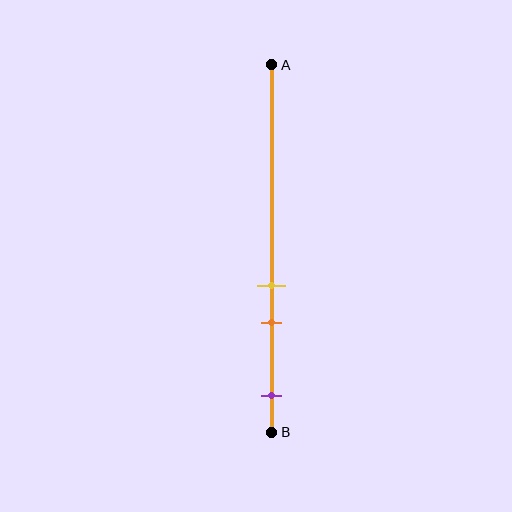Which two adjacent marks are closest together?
The yellow and orange marks are the closest adjacent pair.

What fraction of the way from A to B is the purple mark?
The purple mark is approximately 90% (0.9) of the way from A to B.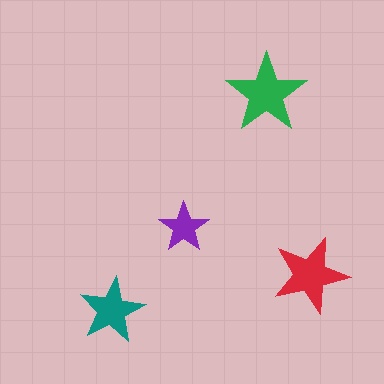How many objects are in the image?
There are 4 objects in the image.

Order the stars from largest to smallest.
the green one, the red one, the teal one, the purple one.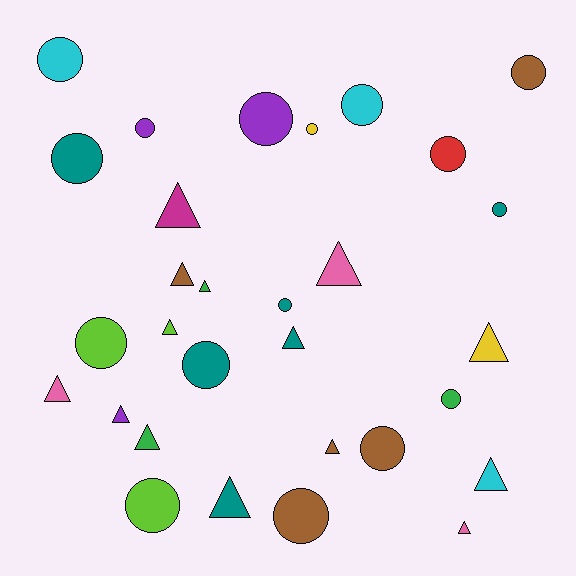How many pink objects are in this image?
There are 3 pink objects.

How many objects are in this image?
There are 30 objects.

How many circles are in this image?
There are 16 circles.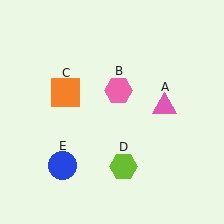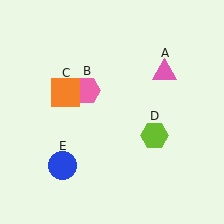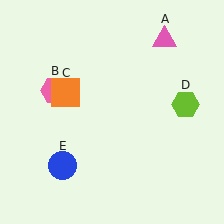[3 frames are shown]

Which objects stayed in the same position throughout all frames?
Orange square (object C) and blue circle (object E) remained stationary.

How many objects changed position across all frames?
3 objects changed position: pink triangle (object A), pink hexagon (object B), lime hexagon (object D).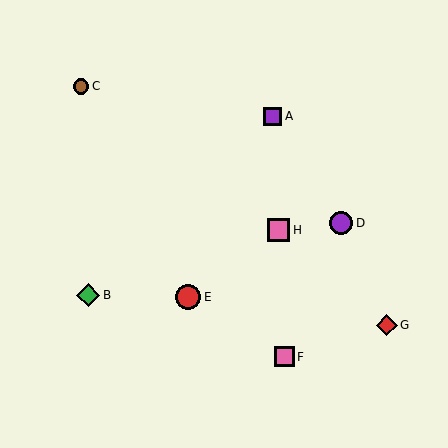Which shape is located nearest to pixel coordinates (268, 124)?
The purple square (labeled A) at (273, 116) is nearest to that location.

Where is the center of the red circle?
The center of the red circle is at (188, 297).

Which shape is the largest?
The red circle (labeled E) is the largest.